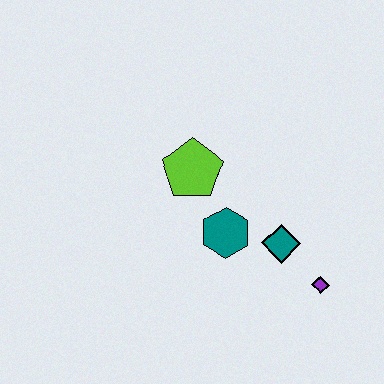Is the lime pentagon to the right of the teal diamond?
No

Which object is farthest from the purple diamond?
The lime pentagon is farthest from the purple diamond.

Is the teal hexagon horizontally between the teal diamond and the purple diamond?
No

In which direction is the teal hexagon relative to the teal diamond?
The teal hexagon is to the left of the teal diamond.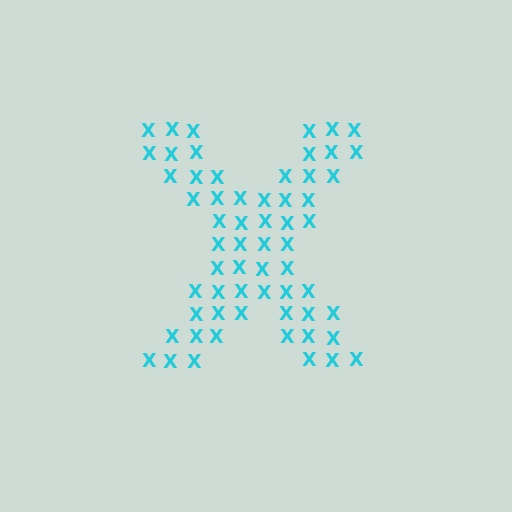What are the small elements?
The small elements are letter X's.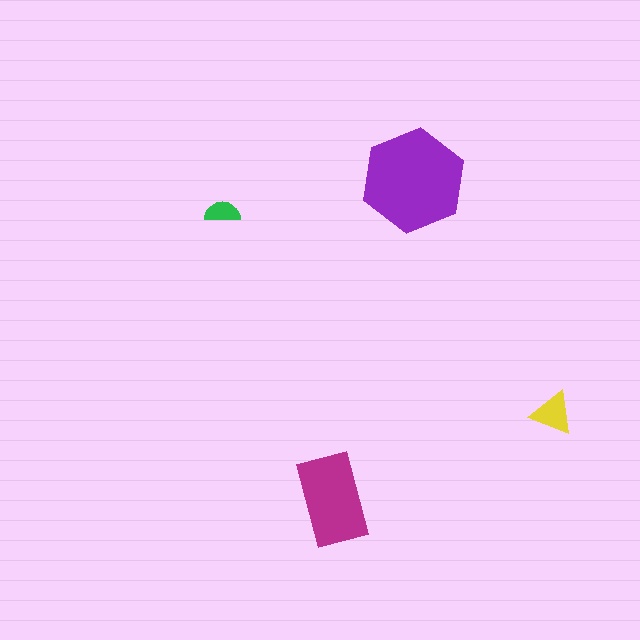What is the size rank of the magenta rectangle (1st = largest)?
2nd.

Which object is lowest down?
The magenta rectangle is bottommost.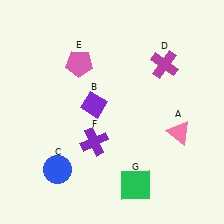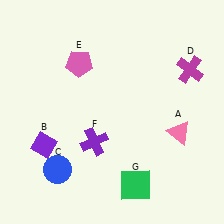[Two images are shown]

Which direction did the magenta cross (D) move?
The magenta cross (D) moved right.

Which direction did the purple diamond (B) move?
The purple diamond (B) moved left.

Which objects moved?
The objects that moved are: the purple diamond (B), the magenta cross (D).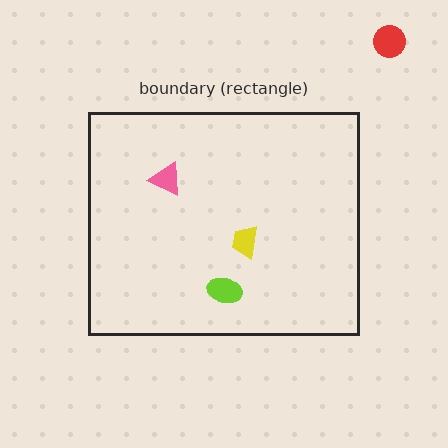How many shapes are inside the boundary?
3 inside, 1 outside.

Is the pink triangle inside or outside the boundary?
Inside.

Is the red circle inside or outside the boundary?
Outside.